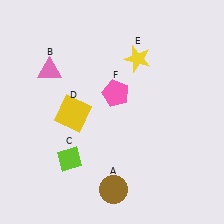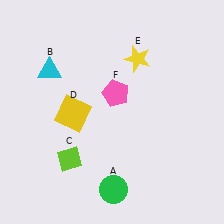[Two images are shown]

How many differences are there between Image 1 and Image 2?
There are 2 differences between the two images.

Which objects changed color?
A changed from brown to green. B changed from pink to cyan.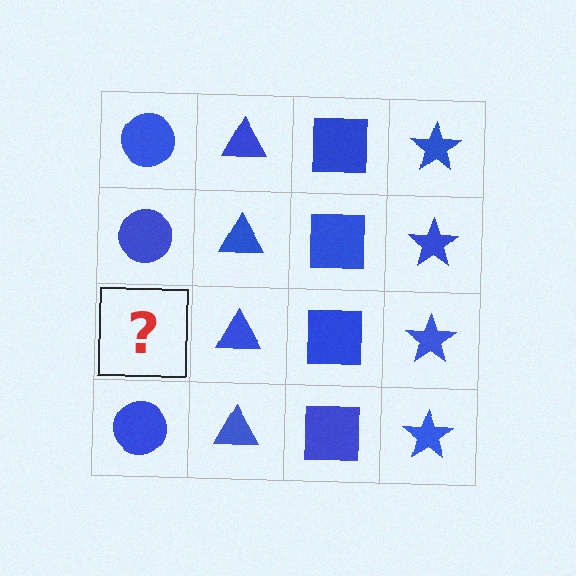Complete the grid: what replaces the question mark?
The question mark should be replaced with a blue circle.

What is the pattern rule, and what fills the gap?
The rule is that each column has a consistent shape. The gap should be filled with a blue circle.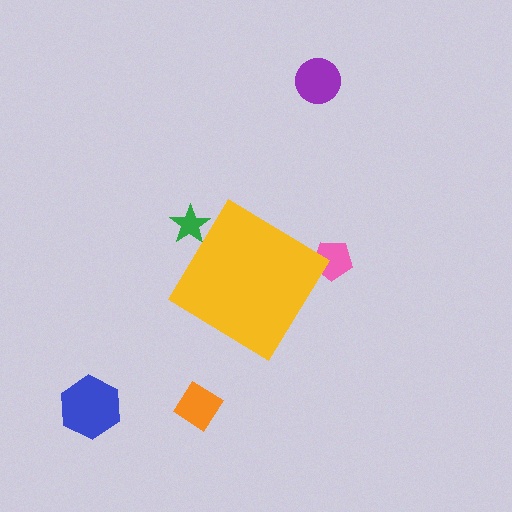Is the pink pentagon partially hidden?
Yes, the pink pentagon is partially hidden behind the yellow diamond.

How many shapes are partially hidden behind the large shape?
2 shapes are partially hidden.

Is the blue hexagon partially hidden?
No, the blue hexagon is fully visible.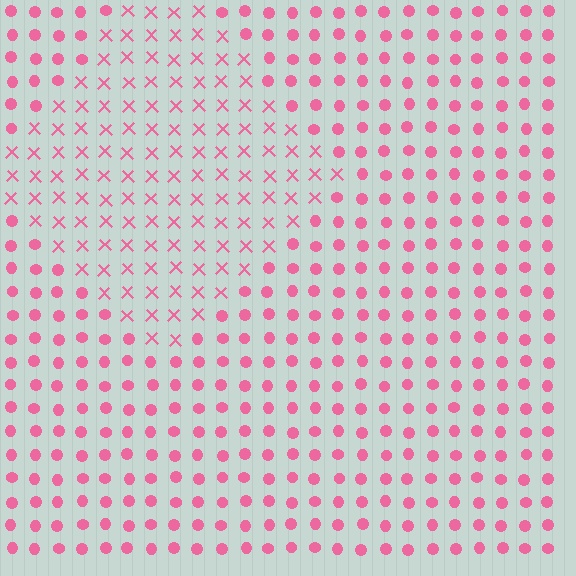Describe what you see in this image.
The image is filled with small pink elements arranged in a uniform grid. A diamond-shaped region contains X marks, while the surrounding area contains circles. The boundary is defined purely by the change in element shape.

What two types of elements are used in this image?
The image uses X marks inside the diamond region and circles outside it.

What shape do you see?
I see a diamond.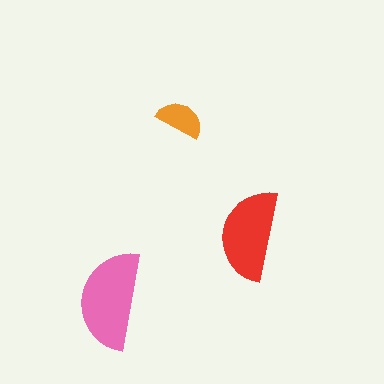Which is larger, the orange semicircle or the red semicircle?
The red one.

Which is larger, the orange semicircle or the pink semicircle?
The pink one.